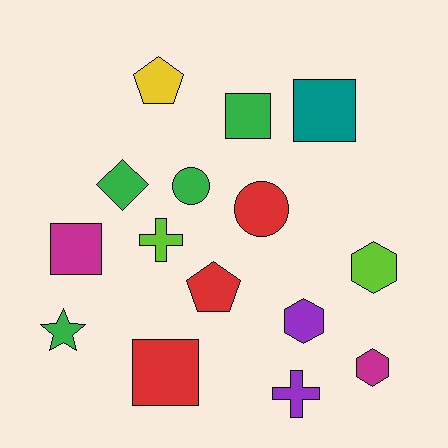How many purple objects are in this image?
There are 2 purple objects.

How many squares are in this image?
There are 4 squares.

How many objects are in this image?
There are 15 objects.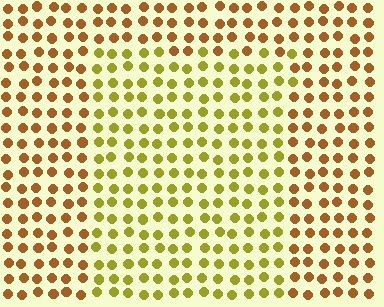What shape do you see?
I see a rectangle.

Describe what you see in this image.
The image is filled with small brown elements in a uniform arrangement. A rectangle-shaped region is visible where the elements are tinted to a slightly different hue, forming a subtle color boundary.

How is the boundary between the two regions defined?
The boundary is defined purely by a slight shift in hue (about 37 degrees). Spacing, size, and orientation are identical on both sides.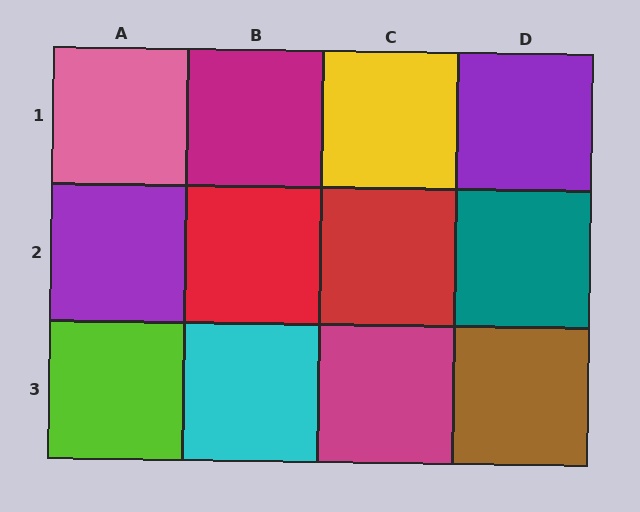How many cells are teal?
1 cell is teal.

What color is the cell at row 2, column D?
Teal.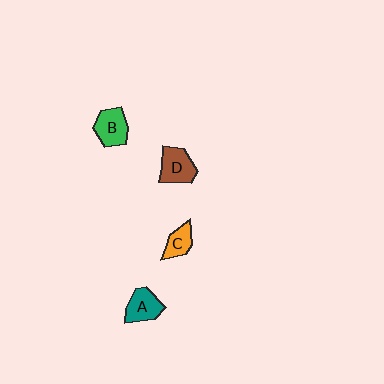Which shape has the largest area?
Shape D (brown).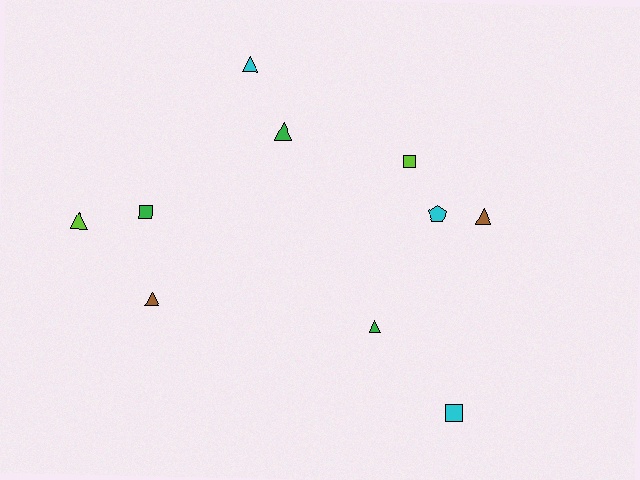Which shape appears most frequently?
Triangle, with 6 objects.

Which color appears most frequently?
Green, with 3 objects.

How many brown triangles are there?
There are 2 brown triangles.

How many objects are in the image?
There are 10 objects.